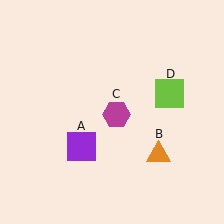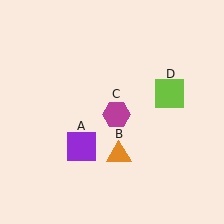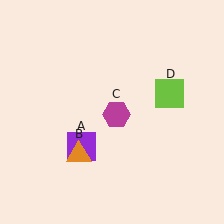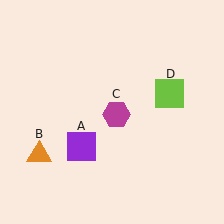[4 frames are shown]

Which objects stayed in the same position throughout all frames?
Purple square (object A) and magenta hexagon (object C) and lime square (object D) remained stationary.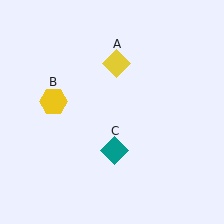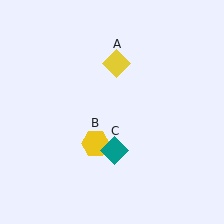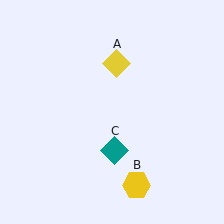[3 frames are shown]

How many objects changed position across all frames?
1 object changed position: yellow hexagon (object B).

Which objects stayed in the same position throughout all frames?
Yellow diamond (object A) and teal diamond (object C) remained stationary.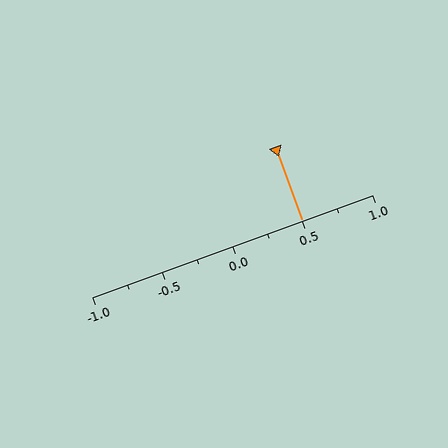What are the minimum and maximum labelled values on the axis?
The axis runs from -1.0 to 1.0.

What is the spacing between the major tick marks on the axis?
The major ticks are spaced 0.5 apart.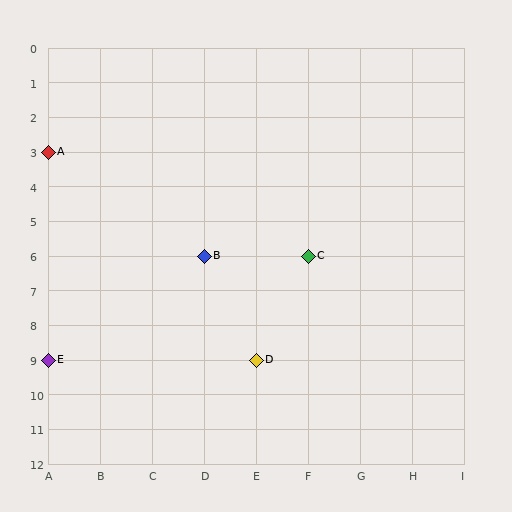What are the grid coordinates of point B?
Point B is at grid coordinates (D, 6).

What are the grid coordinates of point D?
Point D is at grid coordinates (E, 9).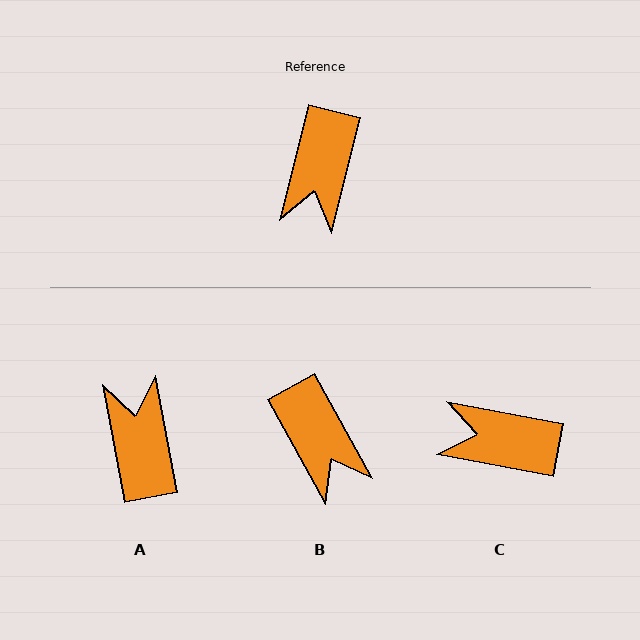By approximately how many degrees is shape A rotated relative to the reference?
Approximately 155 degrees clockwise.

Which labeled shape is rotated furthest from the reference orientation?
A, about 155 degrees away.